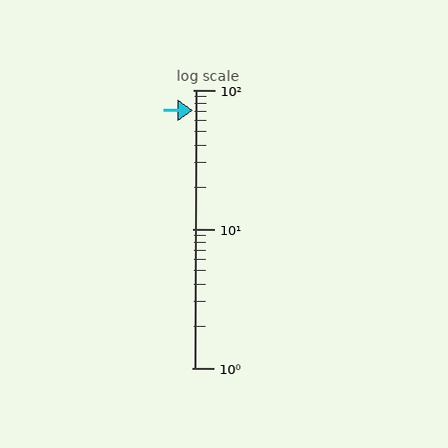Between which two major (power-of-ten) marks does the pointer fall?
The pointer is between 10 and 100.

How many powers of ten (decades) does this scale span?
The scale spans 2 decades, from 1 to 100.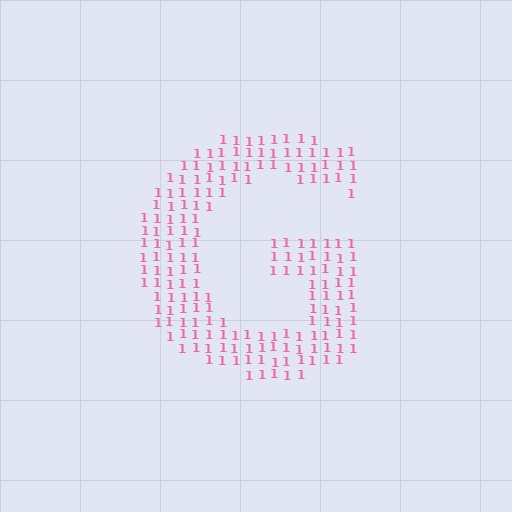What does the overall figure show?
The overall figure shows the letter G.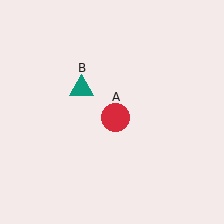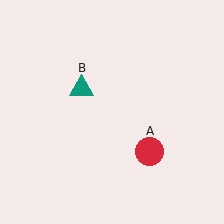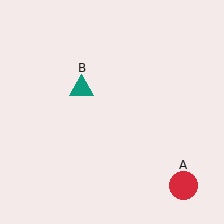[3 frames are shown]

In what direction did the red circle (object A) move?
The red circle (object A) moved down and to the right.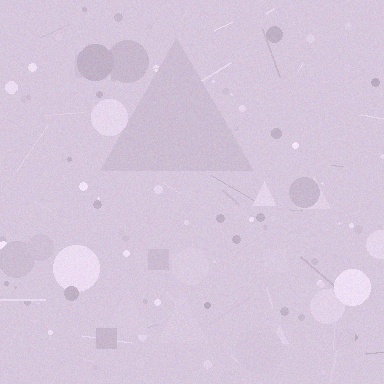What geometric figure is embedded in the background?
A triangle is embedded in the background.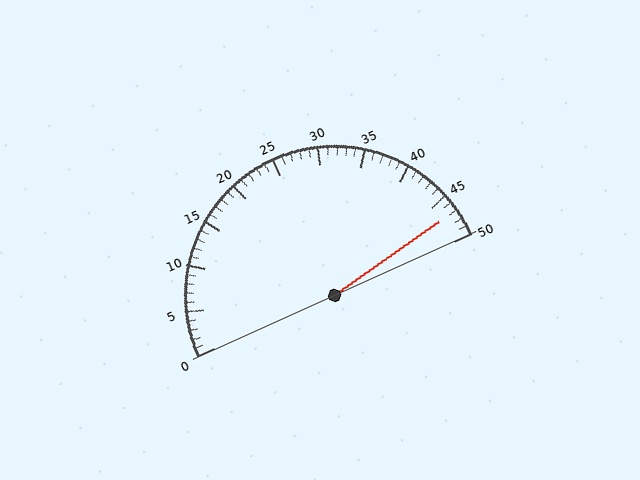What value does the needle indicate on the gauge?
The needle indicates approximately 47.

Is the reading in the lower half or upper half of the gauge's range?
The reading is in the upper half of the range (0 to 50).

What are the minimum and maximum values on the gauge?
The gauge ranges from 0 to 50.